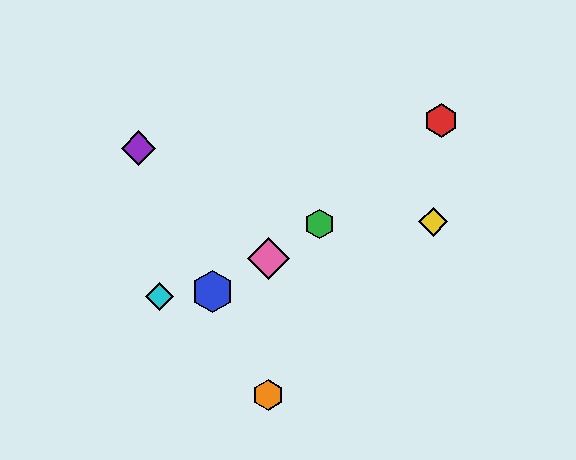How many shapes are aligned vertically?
2 shapes (the orange hexagon, the pink diamond) are aligned vertically.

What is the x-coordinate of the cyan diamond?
The cyan diamond is at x≈160.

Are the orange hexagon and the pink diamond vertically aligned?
Yes, both are at x≈268.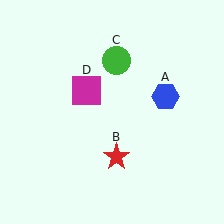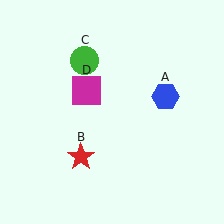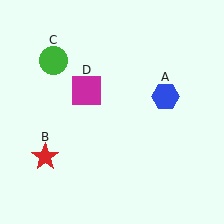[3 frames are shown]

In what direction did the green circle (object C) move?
The green circle (object C) moved left.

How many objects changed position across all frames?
2 objects changed position: red star (object B), green circle (object C).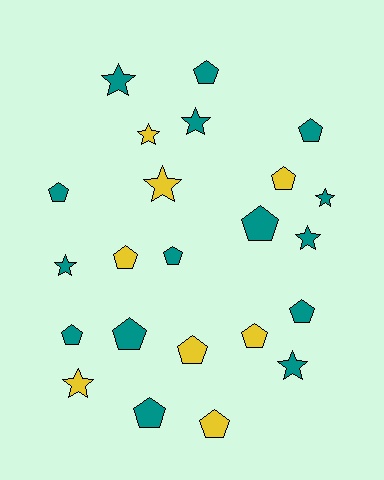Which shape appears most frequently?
Pentagon, with 14 objects.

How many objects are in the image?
There are 23 objects.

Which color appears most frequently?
Teal, with 15 objects.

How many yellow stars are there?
There are 3 yellow stars.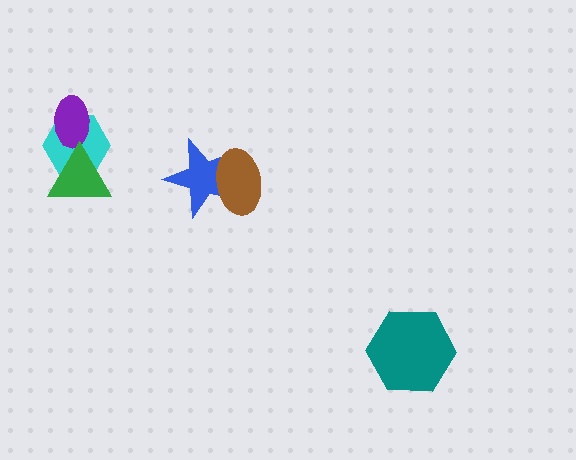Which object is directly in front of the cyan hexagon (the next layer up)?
The purple ellipse is directly in front of the cyan hexagon.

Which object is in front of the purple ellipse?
The green triangle is in front of the purple ellipse.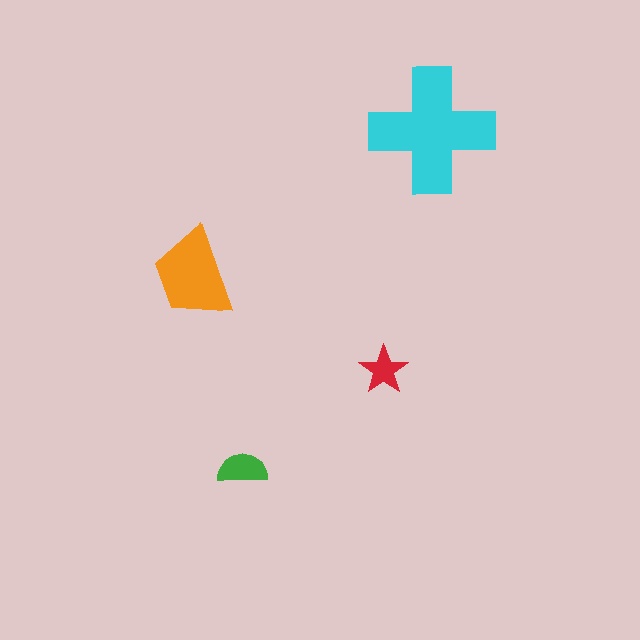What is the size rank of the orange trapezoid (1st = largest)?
2nd.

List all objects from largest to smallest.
The cyan cross, the orange trapezoid, the green semicircle, the red star.